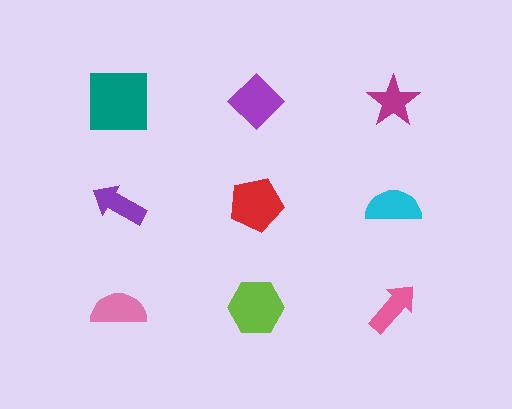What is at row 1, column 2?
A purple diamond.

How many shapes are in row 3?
3 shapes.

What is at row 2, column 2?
A red pentagon.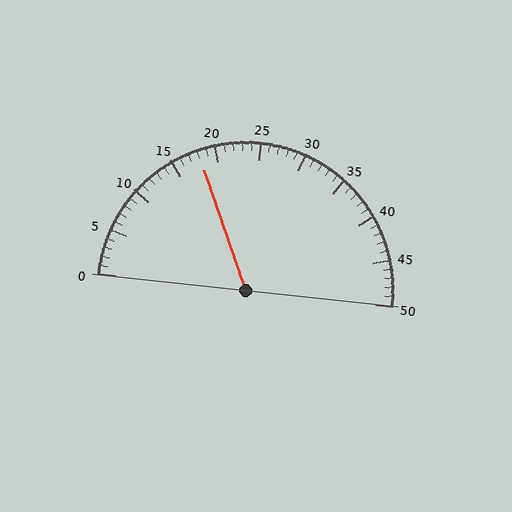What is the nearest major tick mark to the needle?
The nearest major tick mark is 20.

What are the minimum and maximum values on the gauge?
The gauge ranges from 0 to 50.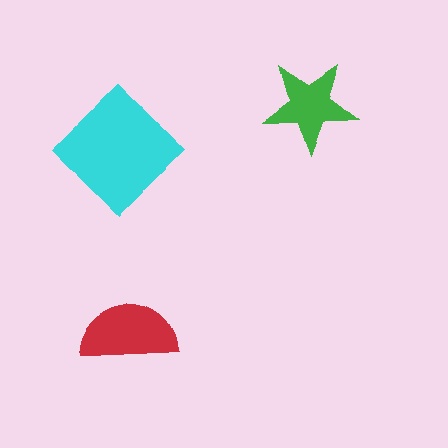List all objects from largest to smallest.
The cyan diamond, the red semicircle, the green star.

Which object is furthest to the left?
The cyan diamond is leftmost.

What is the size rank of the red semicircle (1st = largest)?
2nd.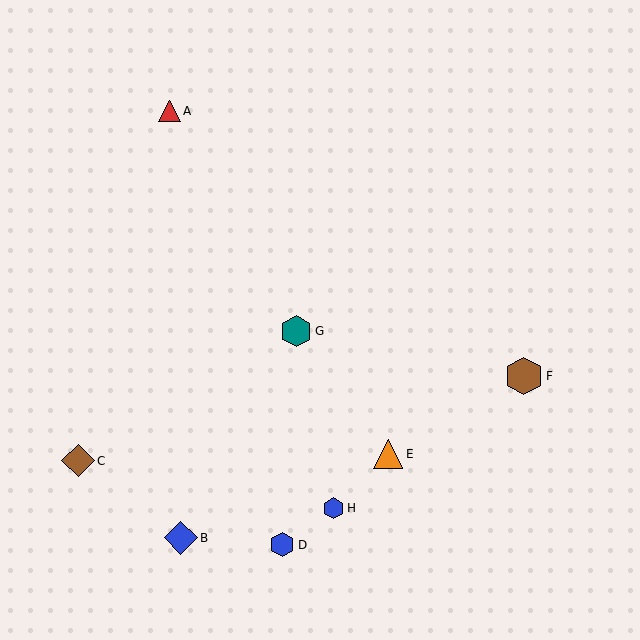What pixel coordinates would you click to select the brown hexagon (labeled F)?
Click at (524, 376) to select the brown hexagon F.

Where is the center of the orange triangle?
The center of the orange triangle is at (388, 454).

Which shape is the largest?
The brown hexagon (labeled F) is the largest.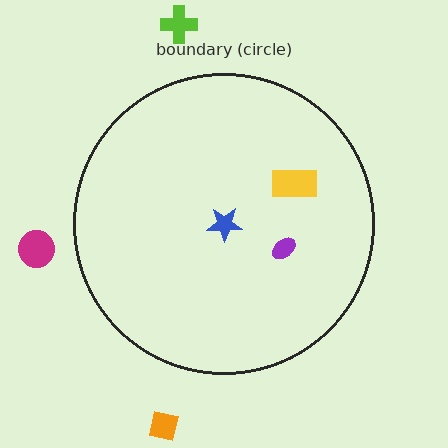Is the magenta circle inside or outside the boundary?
Outside.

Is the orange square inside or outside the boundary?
Outside.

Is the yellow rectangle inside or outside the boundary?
Inside.